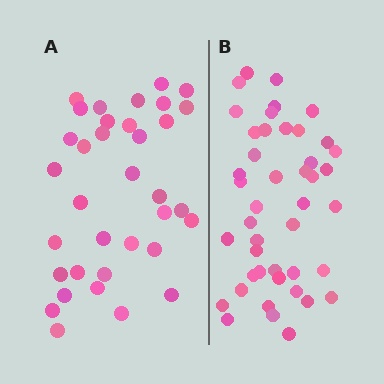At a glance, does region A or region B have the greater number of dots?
Region B (the right region) has more dots.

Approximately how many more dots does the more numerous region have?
Region B has roughly 8 or so more dots than region A.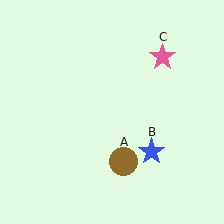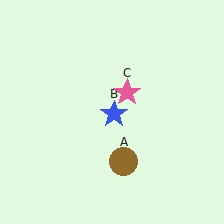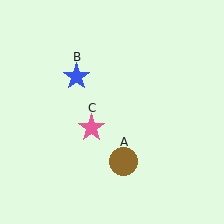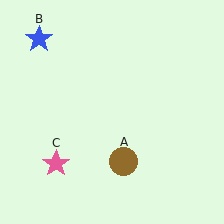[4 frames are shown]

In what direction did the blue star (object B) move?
The blue star (object B) moved up and to the left.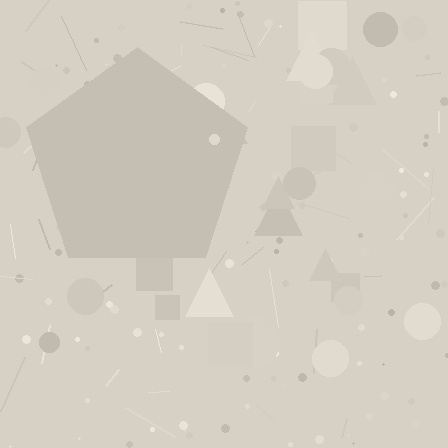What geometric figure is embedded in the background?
A pentagon is embedded in the background.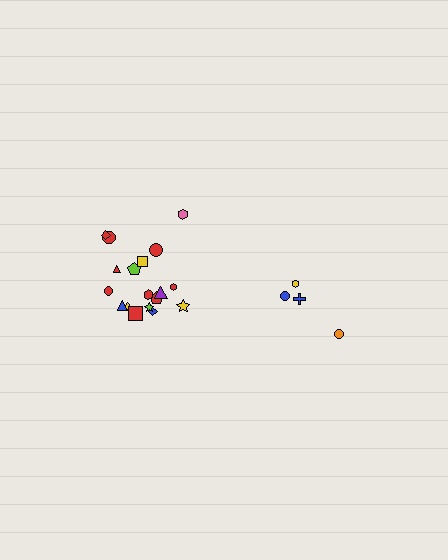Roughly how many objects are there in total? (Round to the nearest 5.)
Roughly 20 objects in total.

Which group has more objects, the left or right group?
The left group.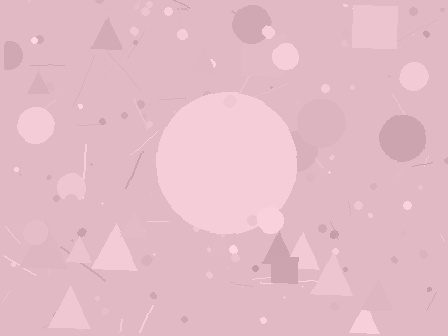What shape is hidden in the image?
A circle is hidden in the image.